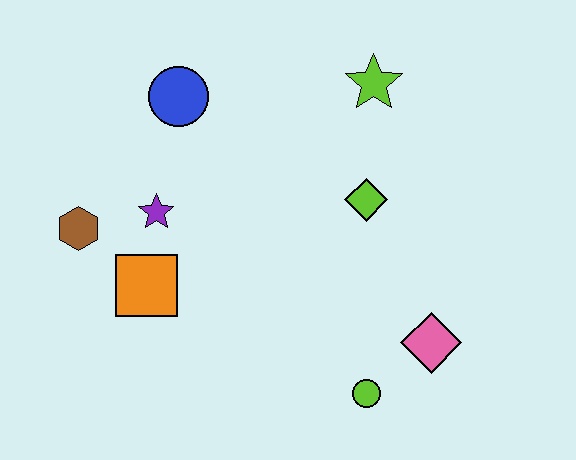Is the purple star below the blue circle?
Yes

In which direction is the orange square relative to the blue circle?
The orange square is below the blue circle.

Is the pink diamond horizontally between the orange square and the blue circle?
No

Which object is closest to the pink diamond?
The lime circle is closest to the pink diamond.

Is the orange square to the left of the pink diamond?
Yes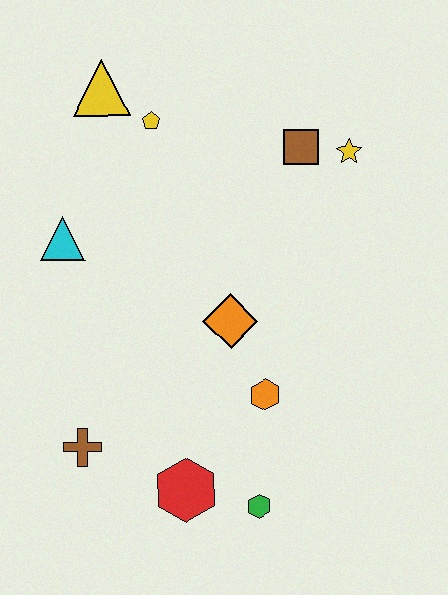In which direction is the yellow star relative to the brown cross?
The yellow star is above the brown cross.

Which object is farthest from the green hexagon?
The yellow triangle is farthest from the green hexagon.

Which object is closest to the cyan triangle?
The yellow pentagon is closest to the cyan triangle.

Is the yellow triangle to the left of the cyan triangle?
No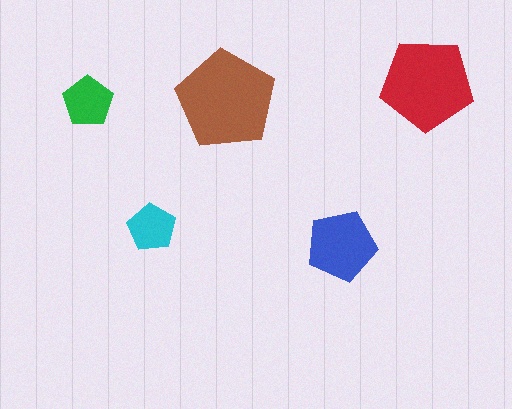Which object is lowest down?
The blue pentagon is bottommost.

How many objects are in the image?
There are 5 objects in the image.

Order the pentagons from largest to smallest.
the brown one, the red one, the blue one, the green one, the cyan one.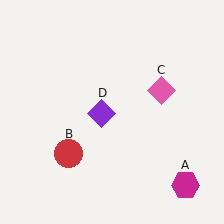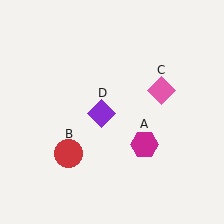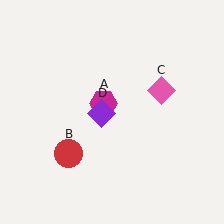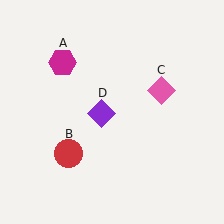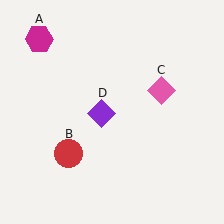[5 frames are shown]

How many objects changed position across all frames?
1 object changed position: magenta hexagon (object A).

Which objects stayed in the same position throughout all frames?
Red circle (object B) and pink diamond (object C) and purple diamond (object D) remained stationary.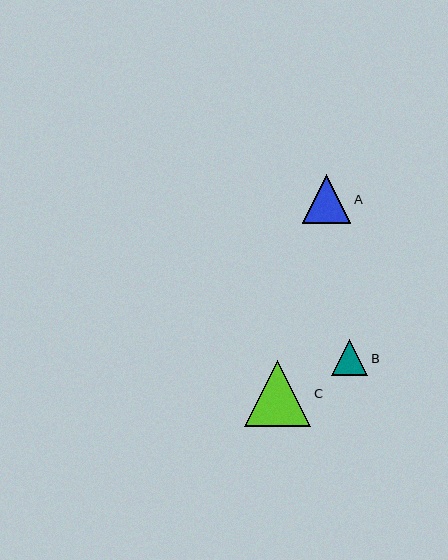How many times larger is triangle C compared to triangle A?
Triangle C is approximately 1.4 times the size of triangle A.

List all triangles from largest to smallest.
From largest to smallest: C, A, B.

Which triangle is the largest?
Triangle C is the largest with a size of approximately 67 pixels.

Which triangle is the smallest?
Triangle B is the smallest with a size of approximately 36 pixels.